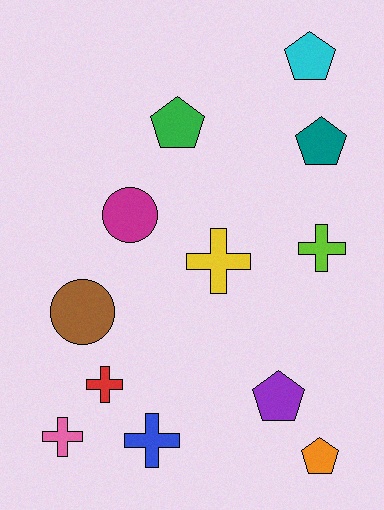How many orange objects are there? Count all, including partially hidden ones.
There is 1 orange object.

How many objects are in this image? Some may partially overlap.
There are 12 objects.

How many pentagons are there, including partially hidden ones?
There are 5 pentagons.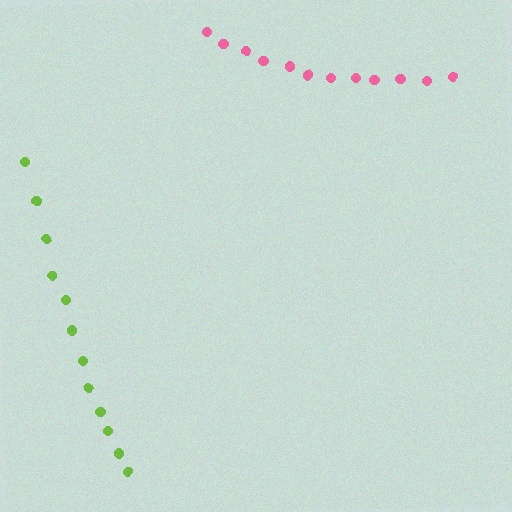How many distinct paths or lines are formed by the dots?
There are 2 distinct paths.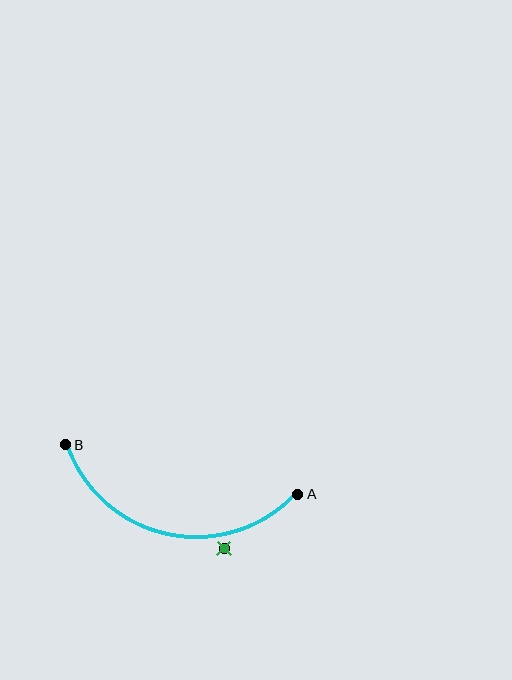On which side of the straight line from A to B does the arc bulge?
The arc bulges below the straight line connecting A and B.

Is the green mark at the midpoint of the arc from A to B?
No — the green mark does not lie on the arc at all. It sits slightly outside the curve.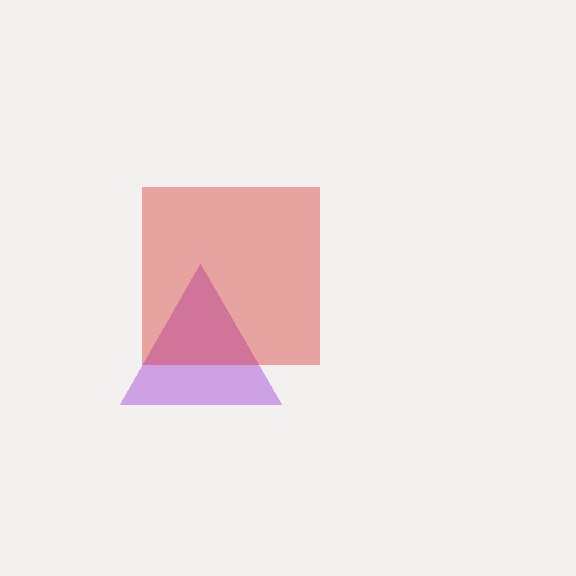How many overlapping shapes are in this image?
There are 2 overlapping shapes in the image.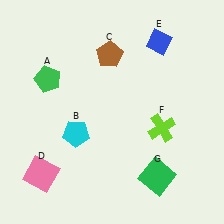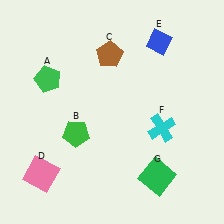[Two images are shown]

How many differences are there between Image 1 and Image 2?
There are 2 differences between the two images.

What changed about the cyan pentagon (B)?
In Image 1, B is cyan. In Image 2, it changed to green.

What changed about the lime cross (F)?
In Image 1, F is lime. In Image 2, it changed to cyan.